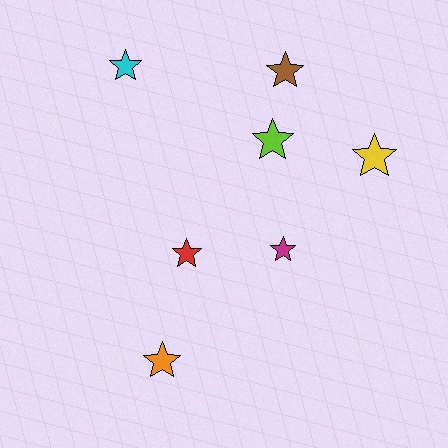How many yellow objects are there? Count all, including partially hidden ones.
There is 1 yellow object.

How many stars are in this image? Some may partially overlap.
There are 7 stars.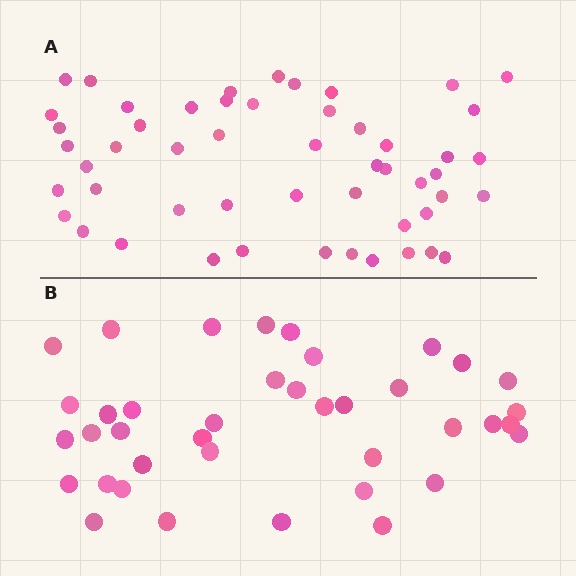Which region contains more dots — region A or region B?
Region A (the top region) has more dots.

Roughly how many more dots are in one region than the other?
Region A has approximately 15 more dots than region B.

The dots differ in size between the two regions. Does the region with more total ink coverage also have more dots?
No. Region B has more total ink coverage because its dots are larger, but region A actually contains more individual dots. Total area can be misleading — the number of items is what matters here.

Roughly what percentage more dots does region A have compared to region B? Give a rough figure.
About 35% more.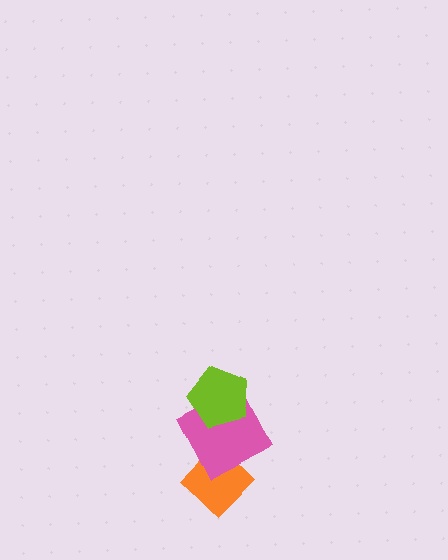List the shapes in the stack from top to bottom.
From top to bottom: the lime pentagon, the pink square, the orange diamond.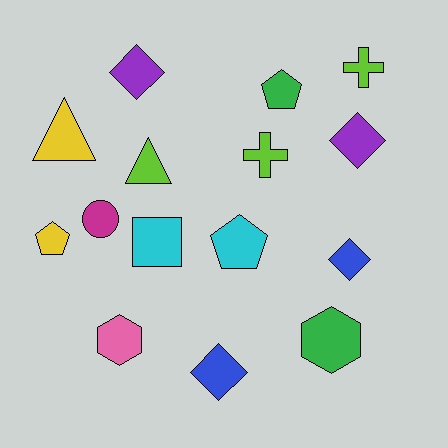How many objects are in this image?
There are 15 objects.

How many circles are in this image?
There is 1 circle.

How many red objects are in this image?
There are no red objects.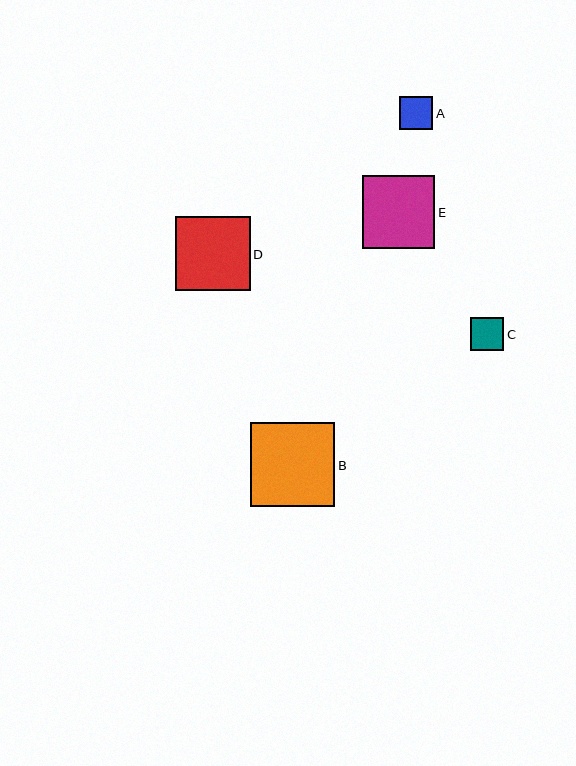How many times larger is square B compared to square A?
Square B is approximately 2.5 times the size of square A.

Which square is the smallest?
Square C is the smallest with a size of approximately 33 pixels.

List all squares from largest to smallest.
From largest to smallest: B, D, E, A, C.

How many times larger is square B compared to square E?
Square B is approximately 1.2 times the size of square E.